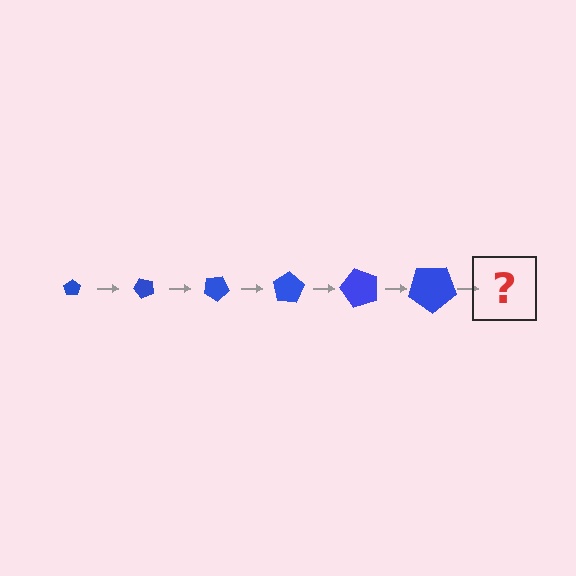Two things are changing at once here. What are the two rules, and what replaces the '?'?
The two rules are that the pentagon grows larger each step and it rotates 50 degrees each step. The '?' should be a pentagon, larger than the previous one and rotated 300 degrees from the start.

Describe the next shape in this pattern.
It should be a pentagon, larger than the previous one and rotated 300 degrees from the start.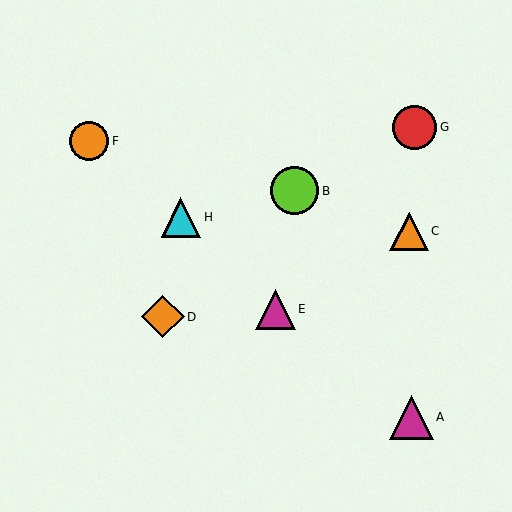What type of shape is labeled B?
Shape B is a lime circle.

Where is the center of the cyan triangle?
The center of the cyan triangle is at (181, 217).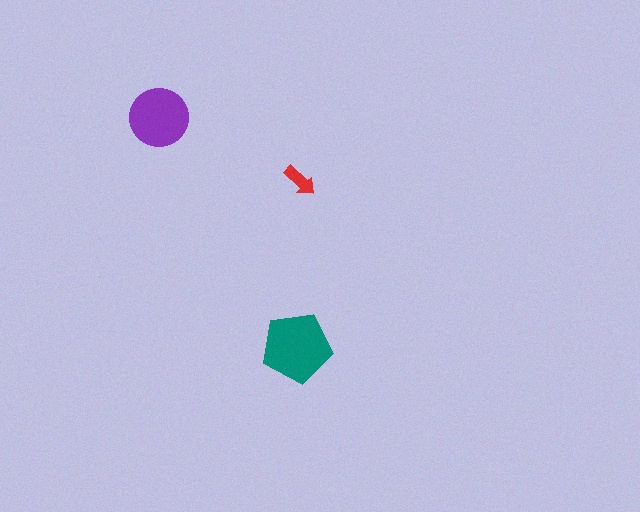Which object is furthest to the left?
The purple circle is leftmost.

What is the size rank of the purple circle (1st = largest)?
2nd.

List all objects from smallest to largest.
The red arrow, the purple circle, the teal pentagon.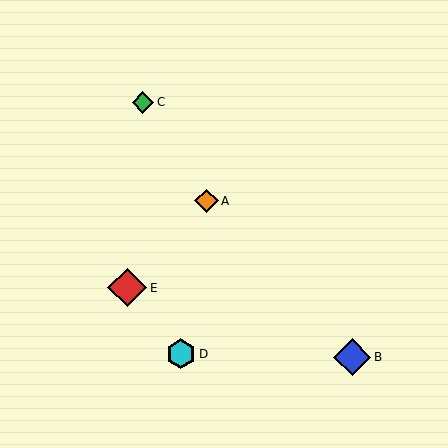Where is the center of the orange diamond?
The center of the orange diamond is at (206, 201).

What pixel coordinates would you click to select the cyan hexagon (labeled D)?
Click at (181, 354) to select the cyan hexagon D.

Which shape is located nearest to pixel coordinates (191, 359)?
The cyan hexagon (labeled D) at (181, 354) is nearest to that location.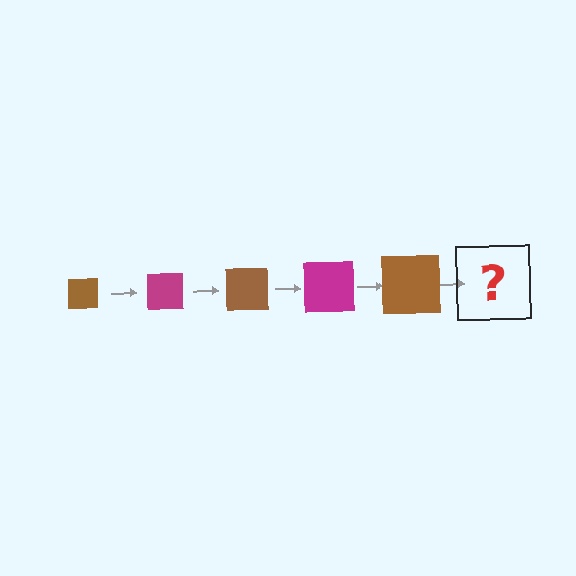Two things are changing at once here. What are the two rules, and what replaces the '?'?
The two rules are that the square grows larger each step and the color cycles through brown and magenta. The '?' should be a magenta square, larger than the previous one.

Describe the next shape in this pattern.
It should be a magenta square, larger than the previous one.